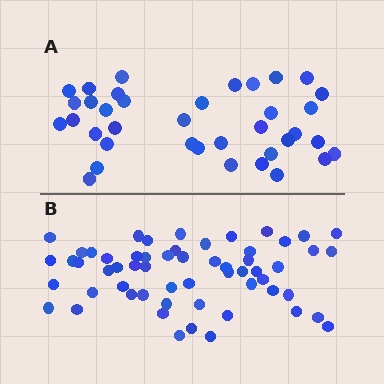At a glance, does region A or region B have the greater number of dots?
Region B (the bottom region) has more dots.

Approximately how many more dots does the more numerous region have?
Region B has approximately 20 more dots than region A.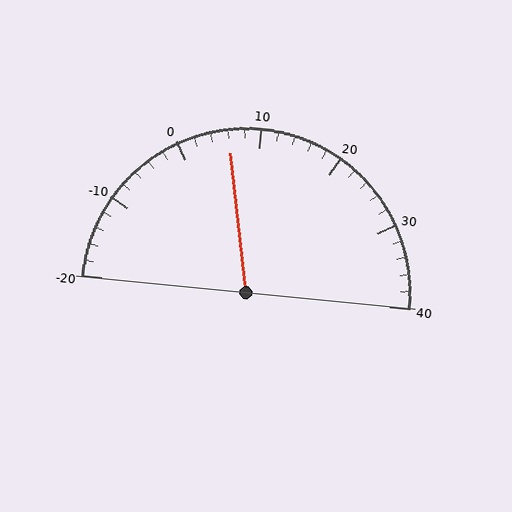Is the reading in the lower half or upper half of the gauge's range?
The reading is in the lower half of the range (-20 to 40).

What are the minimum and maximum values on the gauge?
The gauge ranges from -20 to 40.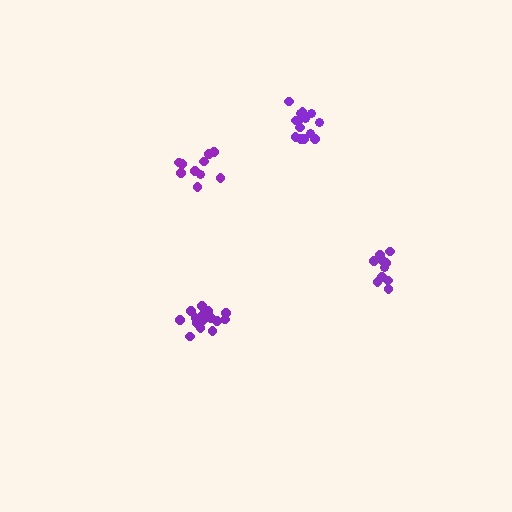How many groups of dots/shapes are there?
There are 4 groups.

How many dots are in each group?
Group 1: 10 dots, Group 2: 10 dots, Group 3: 14 dots, Group 4: 15 dots (49 total).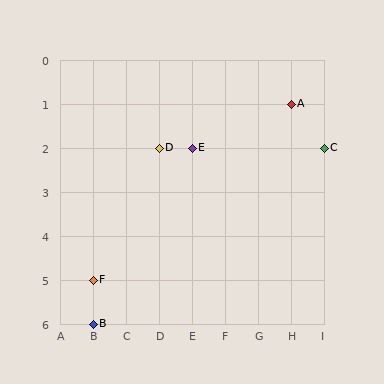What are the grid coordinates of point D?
Point D is at grid coordinates (D, 2).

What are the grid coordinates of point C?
Point C is at grid coordinates (I, 2).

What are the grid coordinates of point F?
Point F is at grid coordinates (B, 5).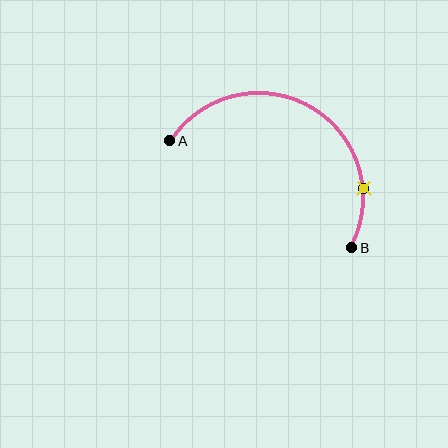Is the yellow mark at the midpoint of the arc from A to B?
No. The yellow mark lies on the arc but is closer to endpoint B. The arc midpoint would be at the point on the curve equidistant along the arc from both A and B.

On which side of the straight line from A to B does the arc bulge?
The arc bulges above the straight line connecting A and B.